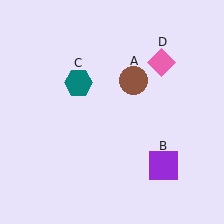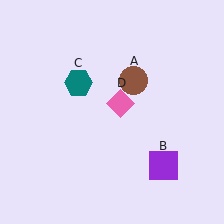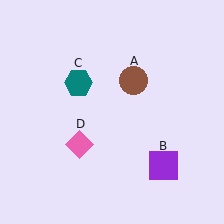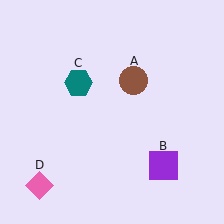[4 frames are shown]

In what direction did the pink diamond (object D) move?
The pink diamond (object D) moved down and to the left.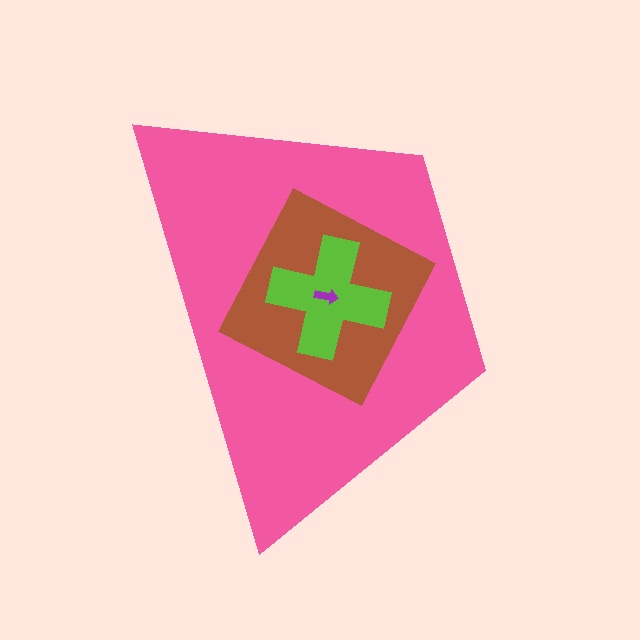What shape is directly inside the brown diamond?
The lime cross.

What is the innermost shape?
The purple arrow.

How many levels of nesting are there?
4.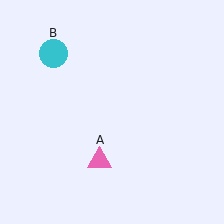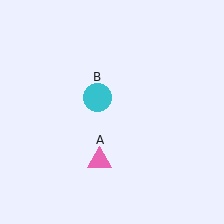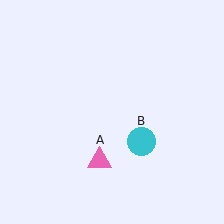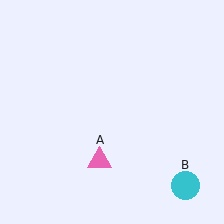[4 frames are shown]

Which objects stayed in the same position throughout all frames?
Pink triangle (object A) remained stationary.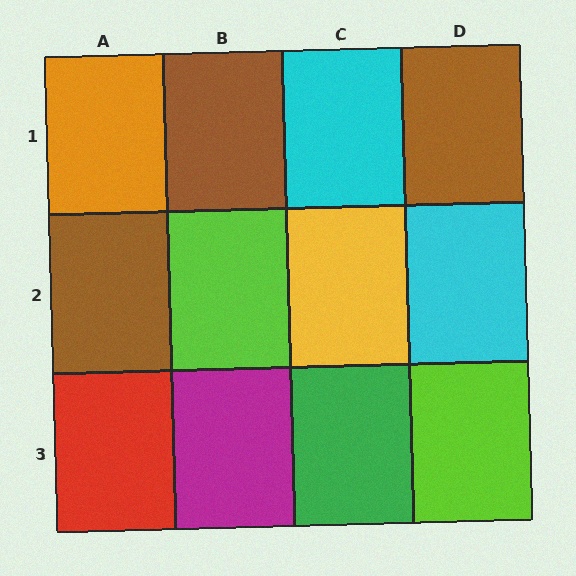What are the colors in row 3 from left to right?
Red, magenta, green, lime.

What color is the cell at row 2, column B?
Lime.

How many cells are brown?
3 cells are brown.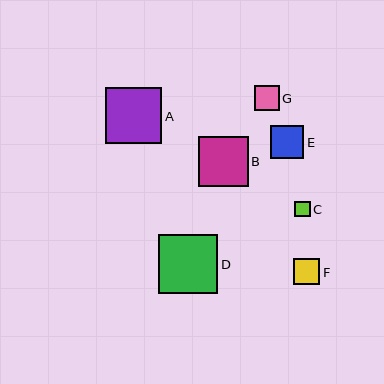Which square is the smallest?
Square C is the smallest with a size of approximately 15 pixels.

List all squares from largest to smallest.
From largest to smallest: D, A, B, E, F, G, C.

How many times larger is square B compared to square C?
Square B is approximately 3.3 times the size of square C.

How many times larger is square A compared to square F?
Square A is approximately 2.1 times the size of square F.